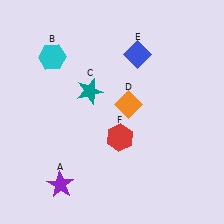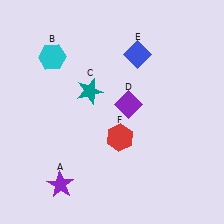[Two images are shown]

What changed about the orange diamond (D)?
In Image 1, D is orange. In Image 2, it changed to purple.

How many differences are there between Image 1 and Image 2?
There is 1 difference between the two images.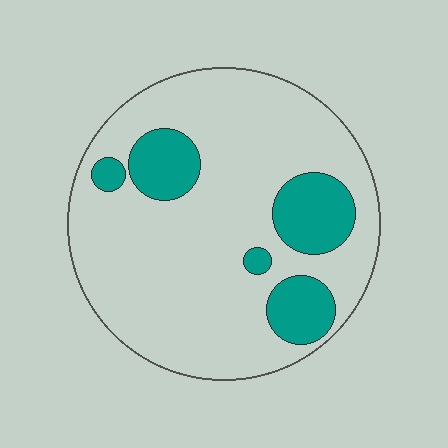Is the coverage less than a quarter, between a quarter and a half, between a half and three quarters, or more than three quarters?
Less than a quarter.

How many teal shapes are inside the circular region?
5.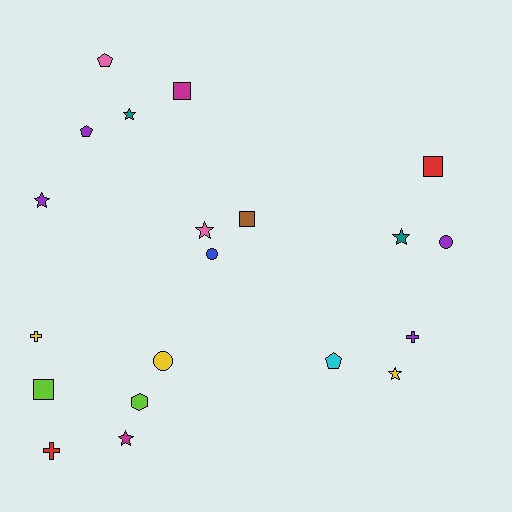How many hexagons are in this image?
There is 1 hexagon.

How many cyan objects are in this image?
There is 1 cyan object.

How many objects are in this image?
There are 20 objects.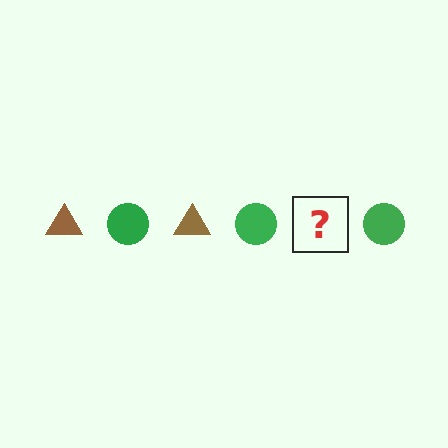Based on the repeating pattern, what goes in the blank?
The blank should be a brown triangle.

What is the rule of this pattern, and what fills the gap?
The rule is that the pattern alternates between brown triangle and green circle. The gap should be filled with a brown triangle.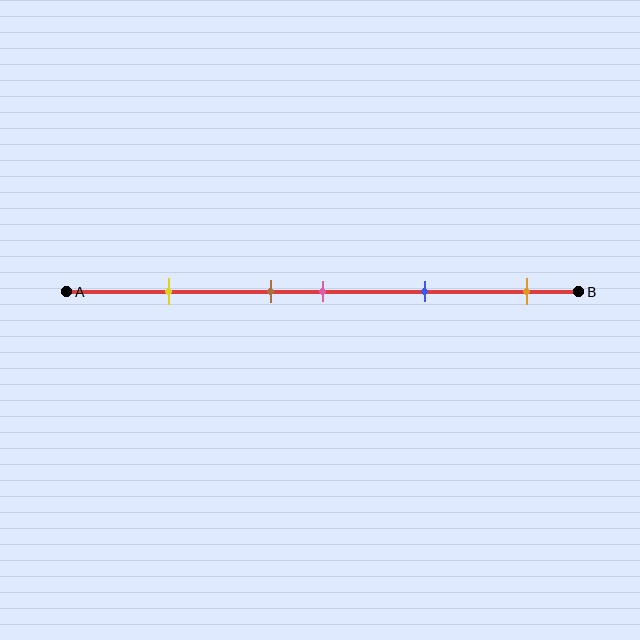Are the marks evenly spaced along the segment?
No, the marks are not evenly spaced.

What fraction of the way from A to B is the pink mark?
The pink mark is approximately 50% (0.5) of the way from A to B.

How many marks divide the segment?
There are 5 marks dividing the segment.